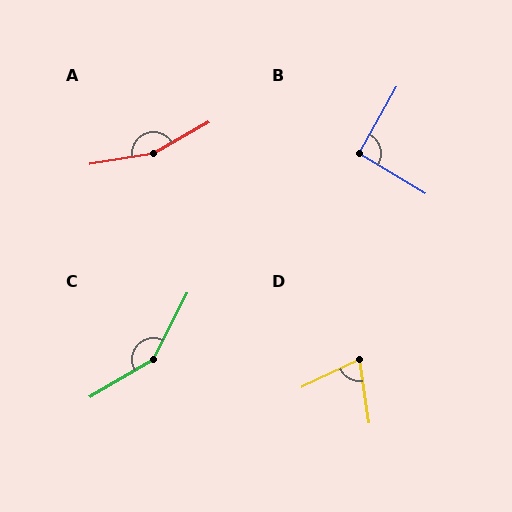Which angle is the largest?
A, at approximately 160 degrees.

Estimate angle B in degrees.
Approximately 91 degrees.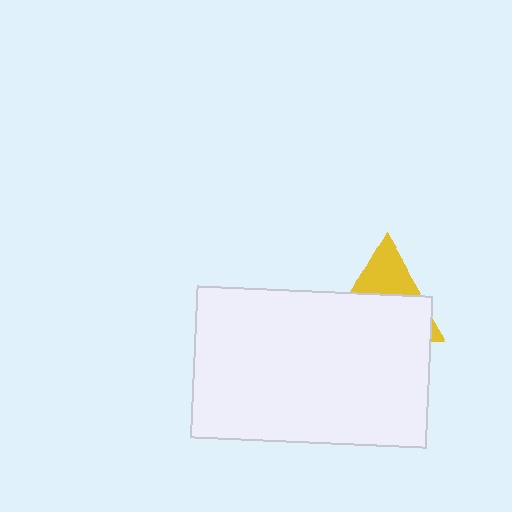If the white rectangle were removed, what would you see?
You would see the complete yellow triangle.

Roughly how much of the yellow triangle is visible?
A small part of it is visible (roughly 35%).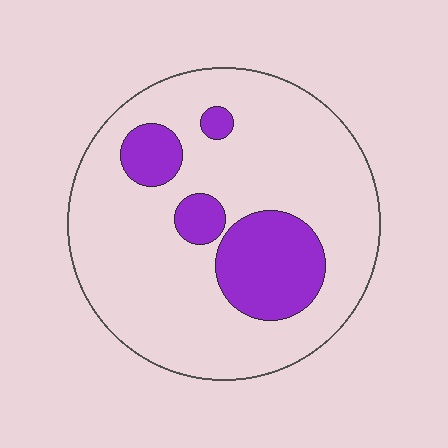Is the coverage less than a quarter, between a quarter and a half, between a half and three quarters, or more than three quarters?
Less than a quarter.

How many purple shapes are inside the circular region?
4.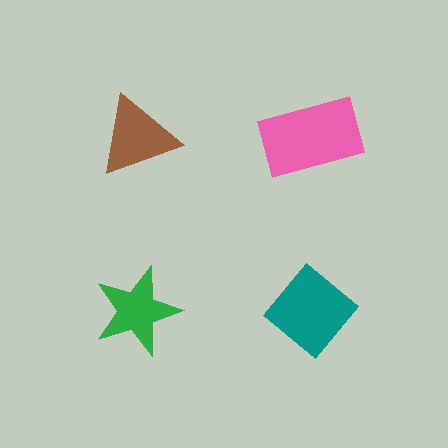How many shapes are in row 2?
2 shapes.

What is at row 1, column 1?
A brown triangle.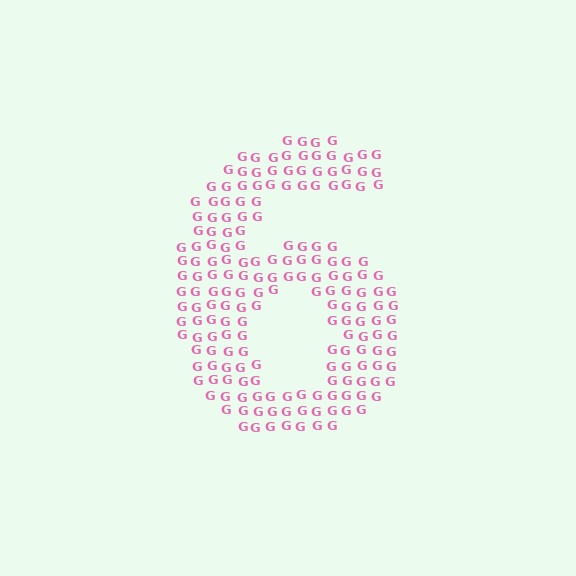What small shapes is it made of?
It is made of small letter G's.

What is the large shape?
The large shape is the digit 6.